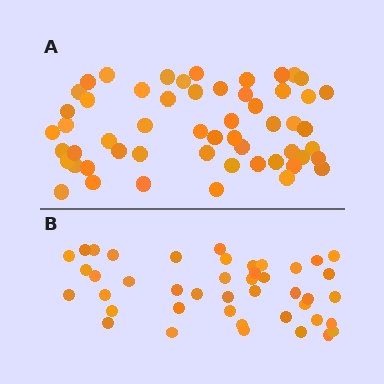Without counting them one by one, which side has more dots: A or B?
Region A (the top region) has more dots.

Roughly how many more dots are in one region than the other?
Region A has roughly 12 or so more dots than region B.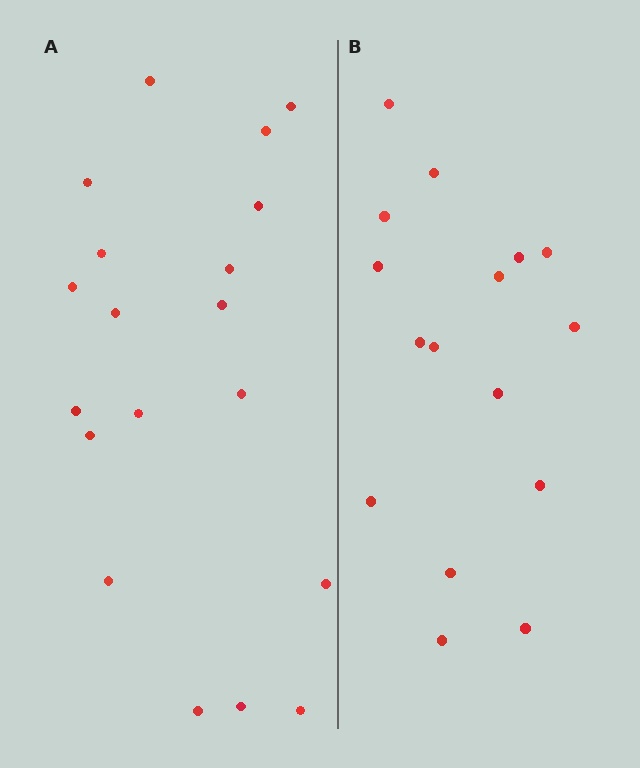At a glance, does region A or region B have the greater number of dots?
Region A (the left region) has more dots.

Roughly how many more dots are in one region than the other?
Region A has just a few more — roughly 2 or 3 more dots than region B.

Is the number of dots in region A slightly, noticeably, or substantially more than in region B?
Region A has only slightly more — the two regions are fairly close. The ratio is roughly 1.2 to 1.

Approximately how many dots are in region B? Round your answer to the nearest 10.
About 20 dots. (The exact count is 16, which rounds to 20.)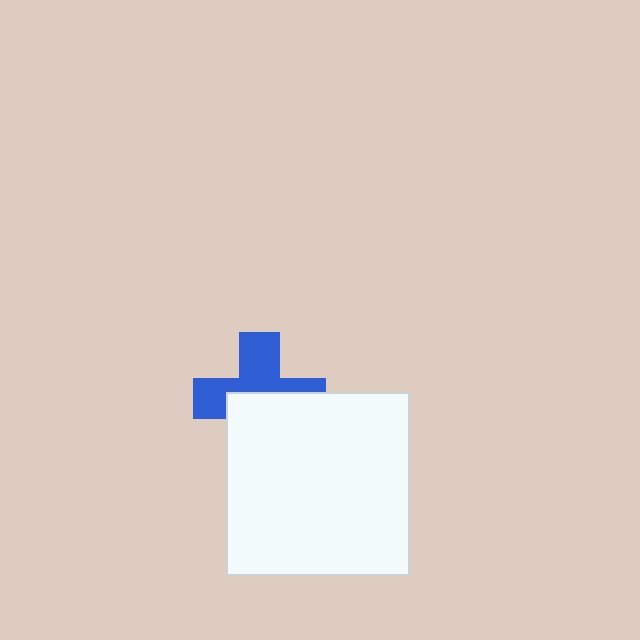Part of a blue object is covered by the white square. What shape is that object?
It is a cross.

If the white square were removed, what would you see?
You would see the complete blue cross.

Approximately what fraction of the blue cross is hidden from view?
Roughly 50% of the blue cross is hidden behind the white square.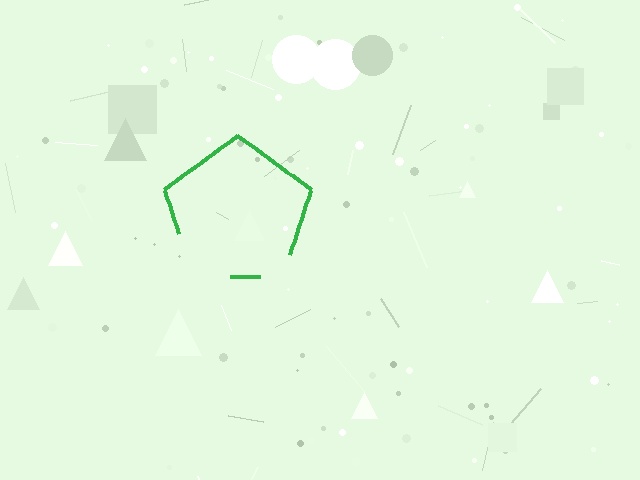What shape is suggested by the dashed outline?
The dashed outline suggests a pentagon.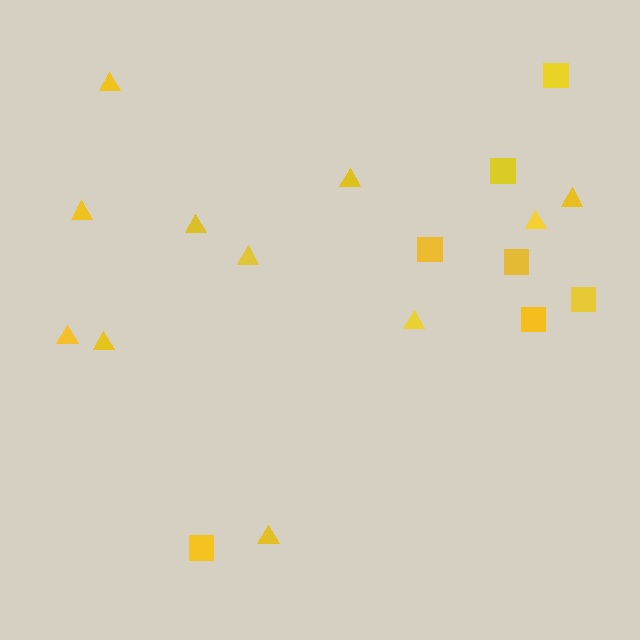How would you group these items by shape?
There are 2 groups: one group of triangles (11) and one group of squares (7).